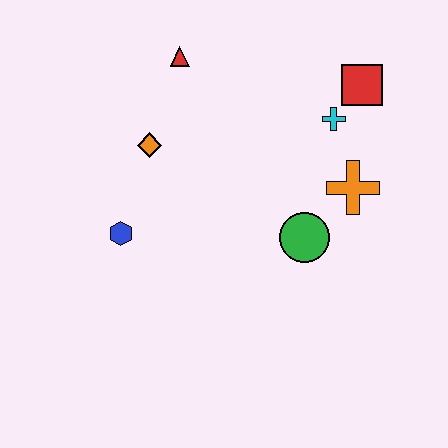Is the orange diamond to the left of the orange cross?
Yes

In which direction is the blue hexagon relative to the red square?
The blue hexagon is to the left of the red square.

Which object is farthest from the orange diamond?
The red square is farthest from the orange diamond.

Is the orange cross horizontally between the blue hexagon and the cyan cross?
No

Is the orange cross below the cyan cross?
Yes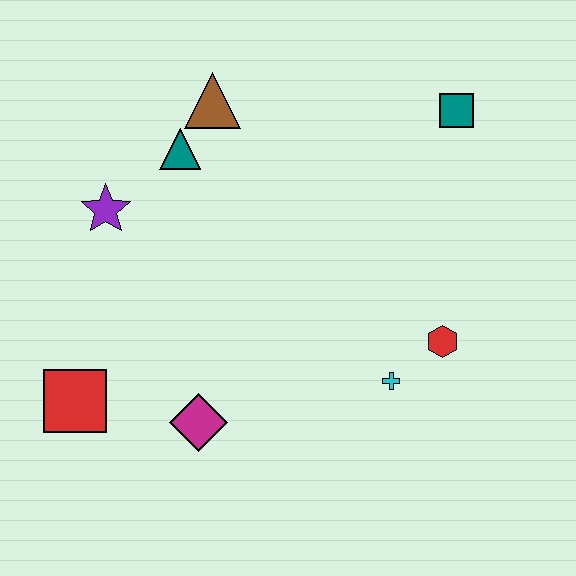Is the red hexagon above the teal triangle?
No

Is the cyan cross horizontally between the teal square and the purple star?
Yes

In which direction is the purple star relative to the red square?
The purple star is above the red square.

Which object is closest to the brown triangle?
The teal triangle is closest to the brown triangle.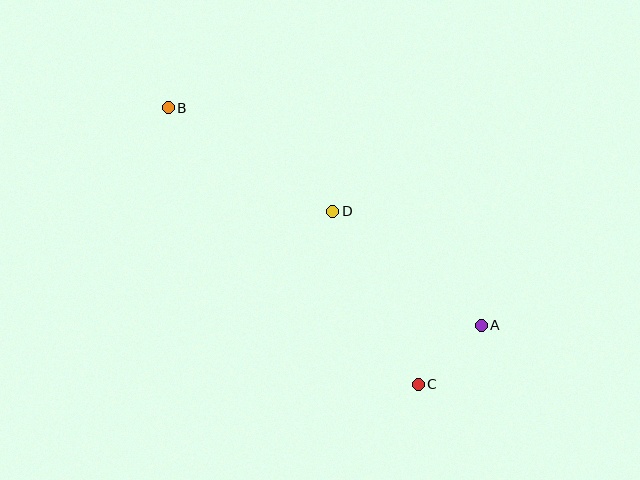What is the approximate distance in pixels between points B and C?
The distance between B and C is approximately 373 pixels.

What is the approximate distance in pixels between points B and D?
The distance between B and D is approximately 195 pixels.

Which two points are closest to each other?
Points A and C are closest to each other.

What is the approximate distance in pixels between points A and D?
The distance between A and D is approximately 187 pixels.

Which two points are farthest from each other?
Points A and B are farthest from each other.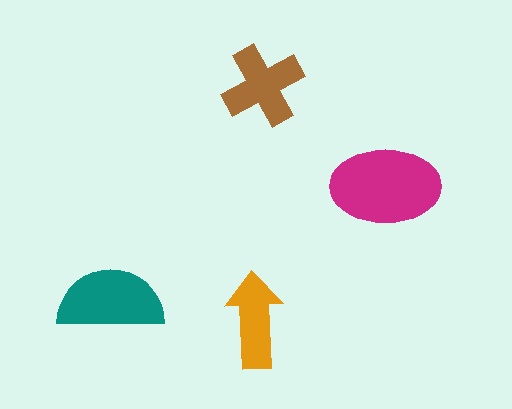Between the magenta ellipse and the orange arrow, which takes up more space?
The magenta ellipse.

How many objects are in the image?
There are 4 objects in the image.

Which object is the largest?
The magenta ellipse.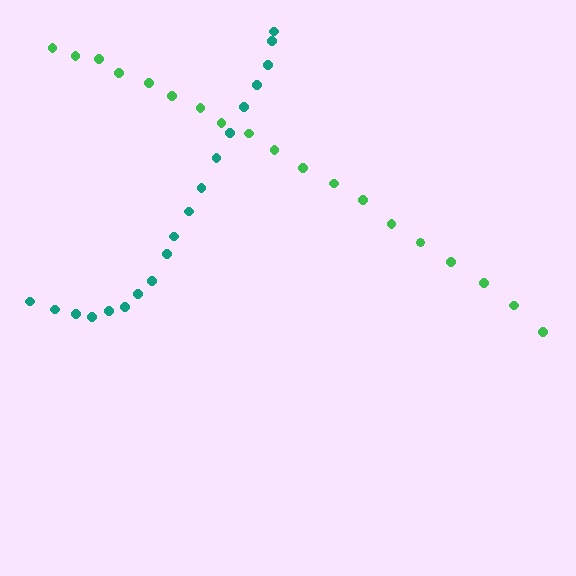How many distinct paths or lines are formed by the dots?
There are 2 distinct paths.